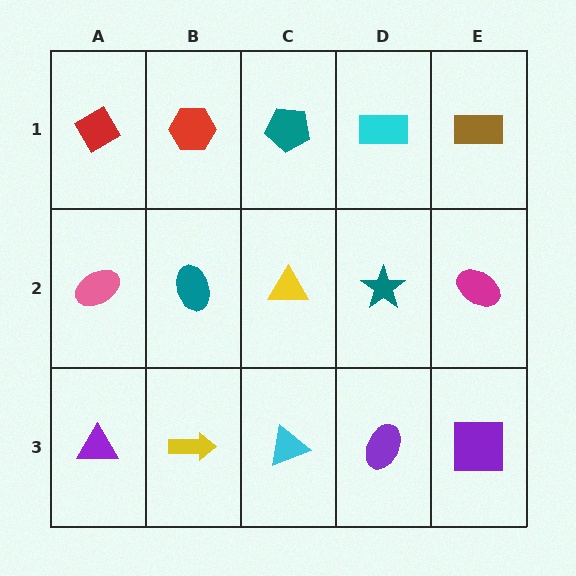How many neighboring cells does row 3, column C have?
3.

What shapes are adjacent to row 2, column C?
A teal pentagon (row 1, column C), a cyan triangle (row 3, column C), a teal ellipse (row 2, column B), a teal star (row 2, column D).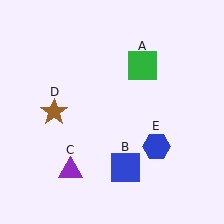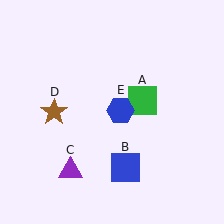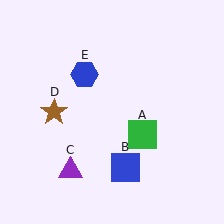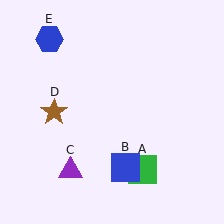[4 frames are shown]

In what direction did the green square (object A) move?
The green square (object A) moved down.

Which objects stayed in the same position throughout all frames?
Blue square (object B) and purple triangle (object C) and brown star (object D) remained stationary.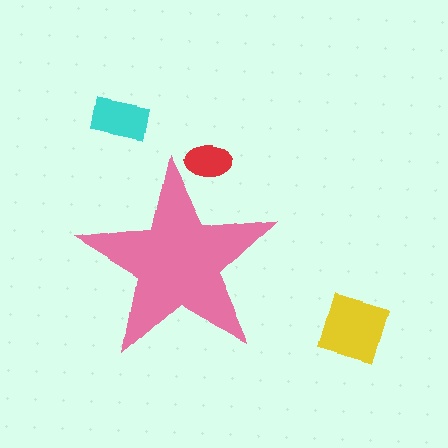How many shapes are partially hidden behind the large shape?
1 shape is partially hidden.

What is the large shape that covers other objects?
A pink star.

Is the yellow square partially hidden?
No, the yellow square is fully visible.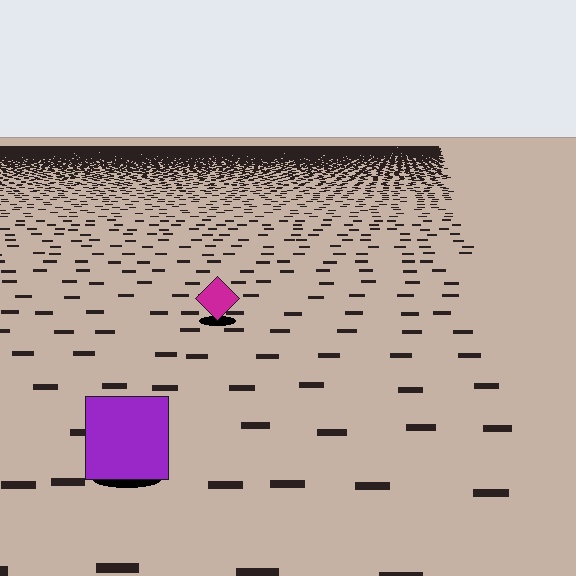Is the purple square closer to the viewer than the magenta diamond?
Yes. The purple square is closer — you can tell from the texture gradient: the ground texture is coarser near it.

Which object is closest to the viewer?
The purple square is closest. The texture marks near it are larger and more spread out.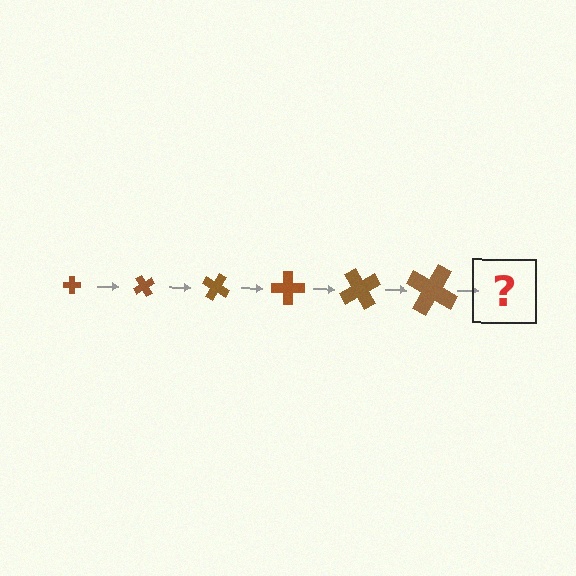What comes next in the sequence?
The next element should be a cross, larger than the previous one and rotated 360 degrees from the start.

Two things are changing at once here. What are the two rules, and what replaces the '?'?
The two rules are that the cross grows larger each step and it rotates 60 degrees each step. The '?' should be a cross, larger than the previous one and rotated 360 degrees from the start.